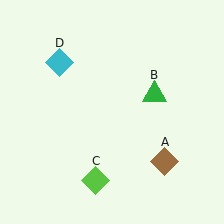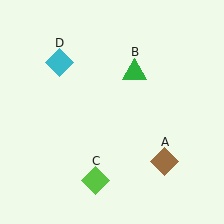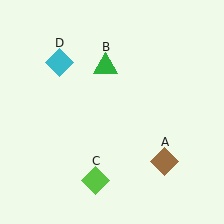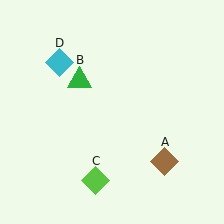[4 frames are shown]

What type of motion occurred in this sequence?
The green triangle (object B) rotated counterclockwise around the center of the scene.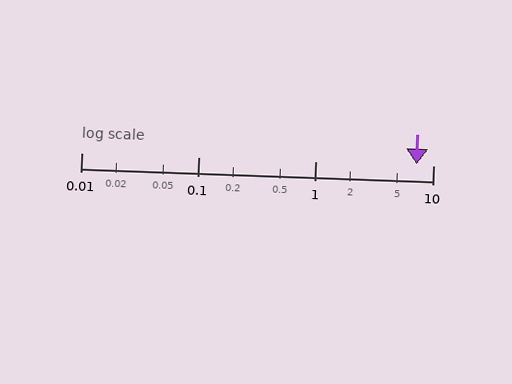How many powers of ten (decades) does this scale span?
The scale spans 3 decades, from 0.01 to 10.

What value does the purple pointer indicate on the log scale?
The pointer indicates approximately 7.2.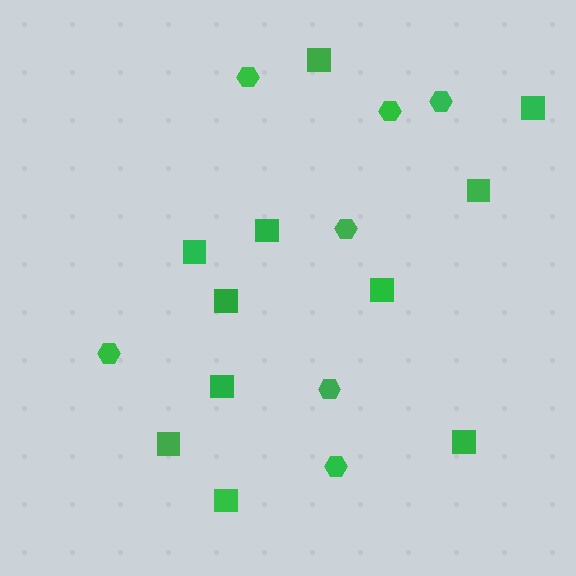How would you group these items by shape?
There are 2 groups: one group of hexagons (7) and one group of squares (11).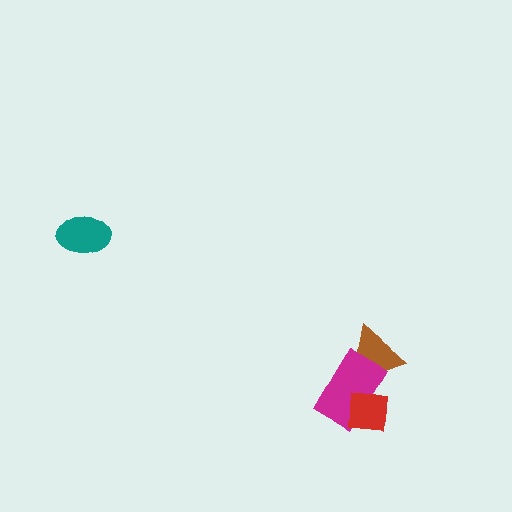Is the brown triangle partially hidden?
Yes, it is partially covered by another shape.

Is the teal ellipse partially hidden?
No, no other shape covers it.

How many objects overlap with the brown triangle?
1 object overlaps with the brown triangle.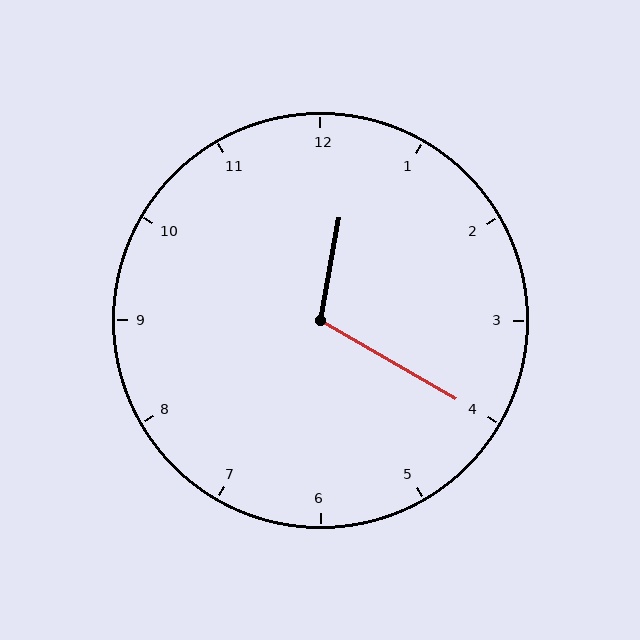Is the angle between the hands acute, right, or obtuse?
It is obtuse.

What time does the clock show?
12:20.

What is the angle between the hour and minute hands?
Approximately 110 degrees.